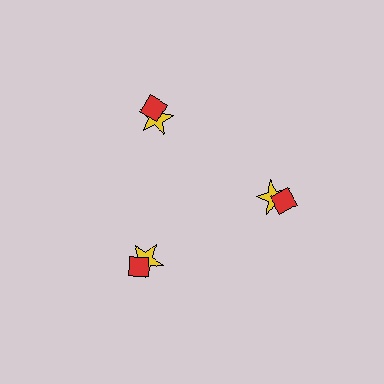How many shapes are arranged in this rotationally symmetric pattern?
There are 6 shapes, arranged in 3 groups of 2.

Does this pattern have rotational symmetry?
Yes, this pattern has 3-fold rotational symmetry. It looks the same after rotating 120 degrees around the center.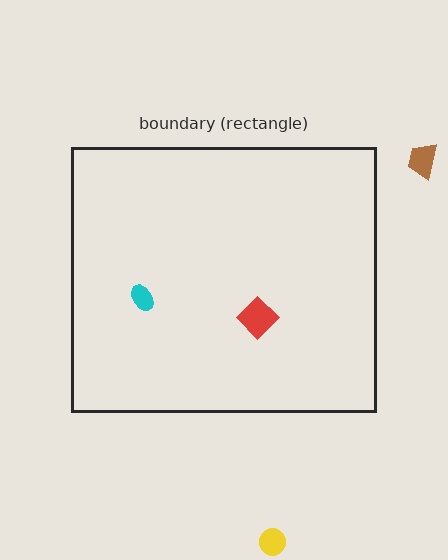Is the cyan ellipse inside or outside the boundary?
Inside.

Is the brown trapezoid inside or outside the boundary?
Outside.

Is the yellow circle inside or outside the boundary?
Outside.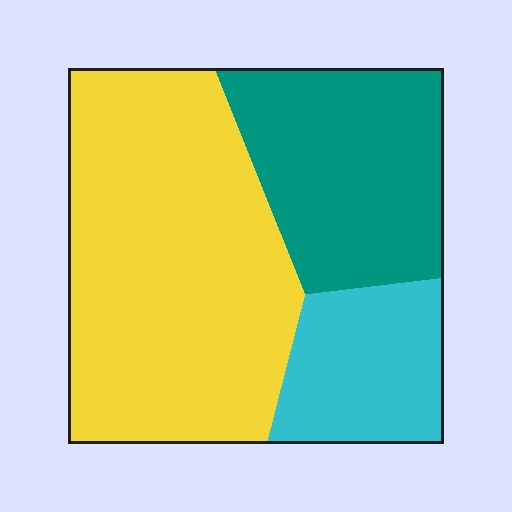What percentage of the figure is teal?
Teal covers about 30% of the figure.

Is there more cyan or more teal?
Teal.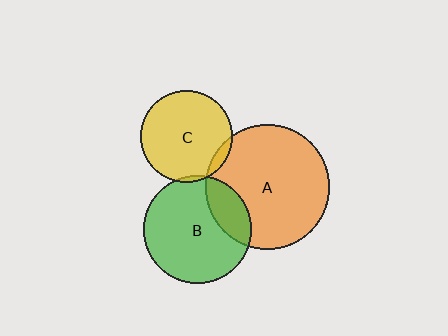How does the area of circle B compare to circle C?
Approximately 1.4 times.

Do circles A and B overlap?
Yes.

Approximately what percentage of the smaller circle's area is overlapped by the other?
Approximately 20%.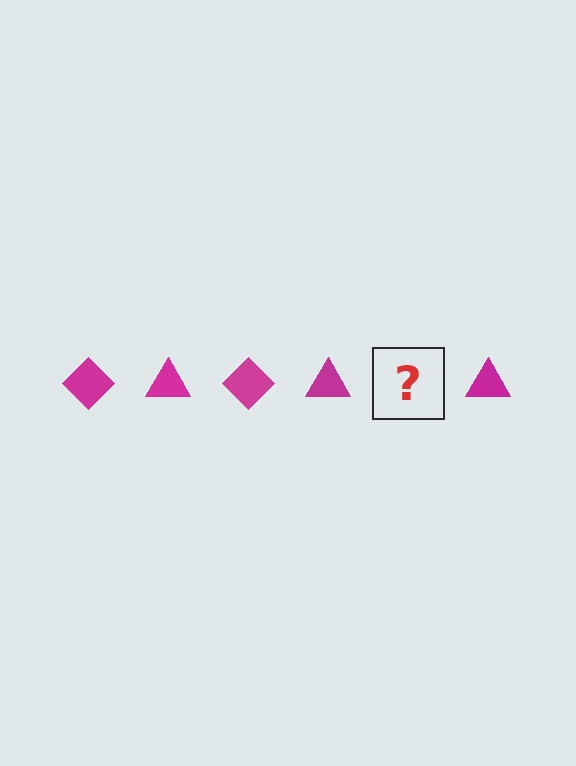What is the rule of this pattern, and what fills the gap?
The rule is that the pattern cycles through diamond, triangle shapes in magenta. The gap should be filled with a magenta diamond.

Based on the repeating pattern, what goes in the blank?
The blank should be a magenta diamond.